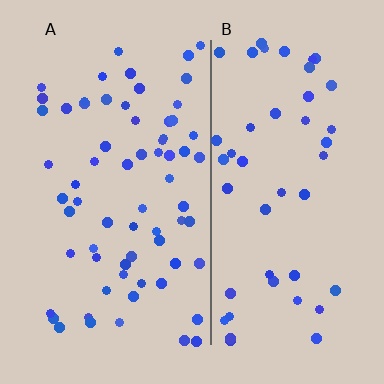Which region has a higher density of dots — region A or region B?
A (the left).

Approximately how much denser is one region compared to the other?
Approximately 1.4× — region A over region B.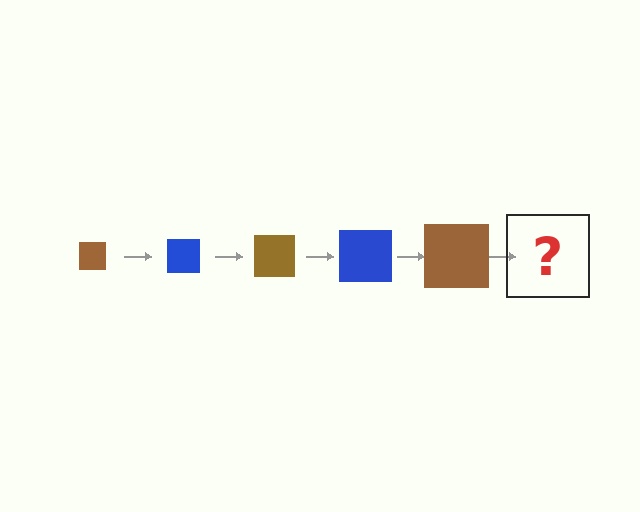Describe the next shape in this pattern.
It should be a blue square, larger than the previous one.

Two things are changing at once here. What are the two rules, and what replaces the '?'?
The two rules are that the square grows larger each step and the color cycles through brown and blue. The '?' should be a blue square, larger than the previous one.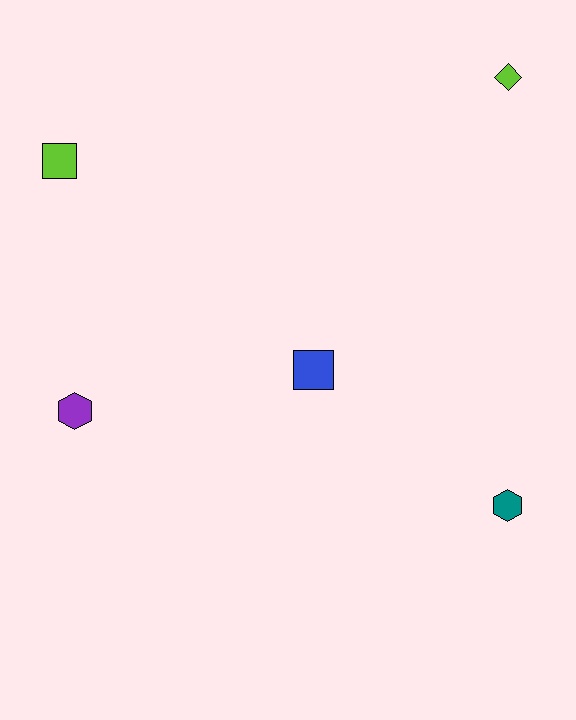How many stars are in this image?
There are no stars.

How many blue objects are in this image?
There is 1 blue object.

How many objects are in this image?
There are 5 objects.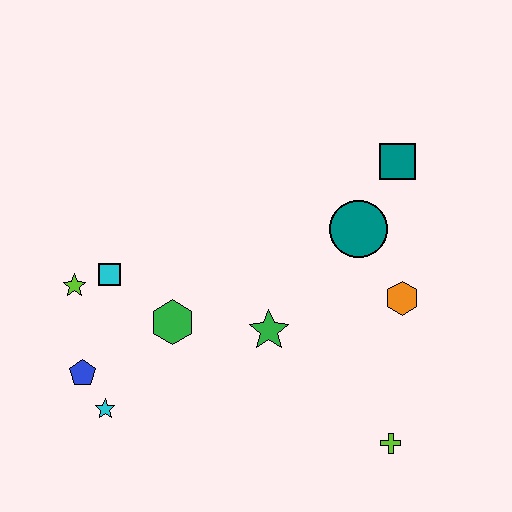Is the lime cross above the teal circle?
No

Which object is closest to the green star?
The green hexagon is closest to the green star.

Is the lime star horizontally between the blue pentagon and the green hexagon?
No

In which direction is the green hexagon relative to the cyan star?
The green hexagon is above the cyan star.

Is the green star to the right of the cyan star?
Yes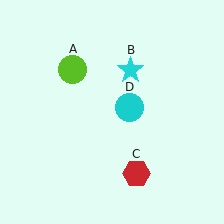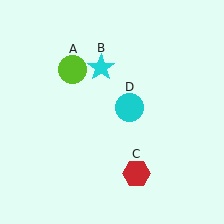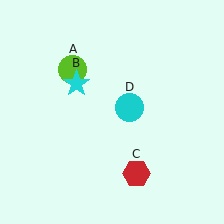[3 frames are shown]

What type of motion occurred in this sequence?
The cyan star (object B) rotated counterclockwise around the center of the scene.